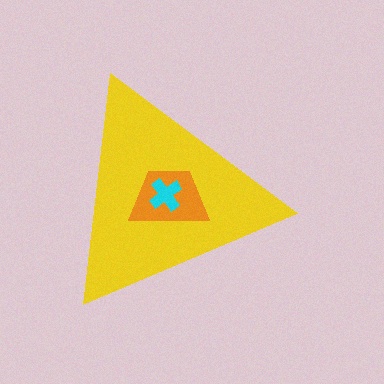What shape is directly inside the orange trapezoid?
The cyan cross.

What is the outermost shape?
The yellow triangle.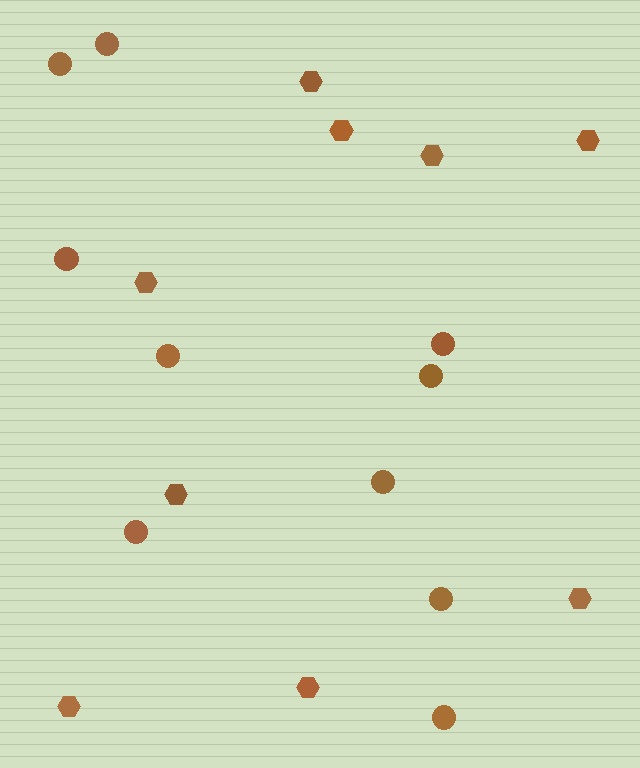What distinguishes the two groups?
There are 2 groups: one group of circles (10) and one group of hexagons (9).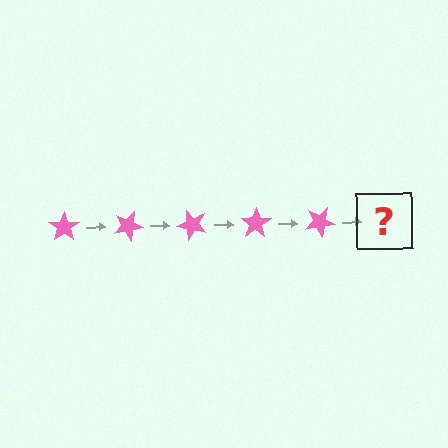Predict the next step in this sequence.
The next step is a pink star rotated 125 degrees.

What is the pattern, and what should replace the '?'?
The pattern is that the star rotates 25 degrees each step. The '?' should be a pink star rotated 125 degrees.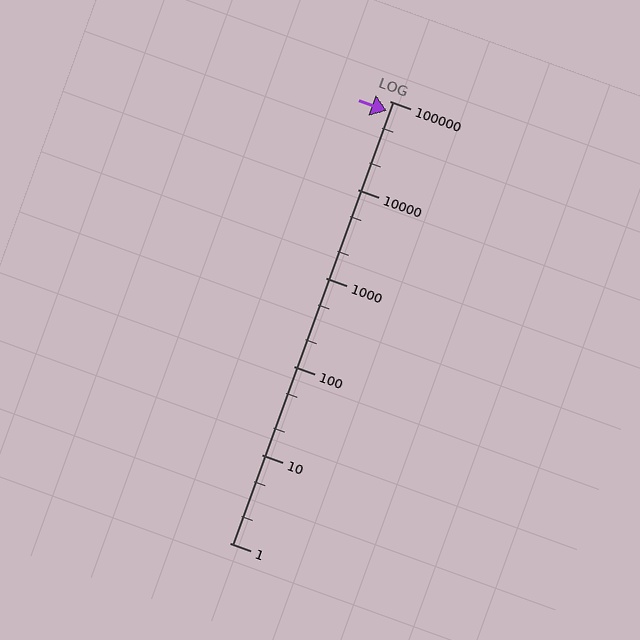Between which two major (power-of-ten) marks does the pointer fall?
The pointer is between 10000 and 100000.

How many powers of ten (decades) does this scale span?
The scale spans 5 decades, from 1 to 100000.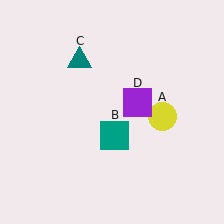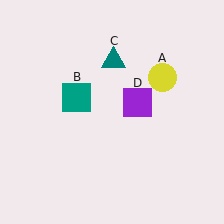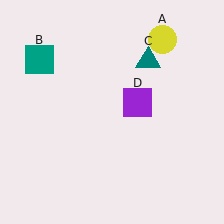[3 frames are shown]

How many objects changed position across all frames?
3 objects changed position: yellow circle (object A), teal square (object B), teal triangle (object C).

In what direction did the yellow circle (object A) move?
The yellow circle (object A) moved up.